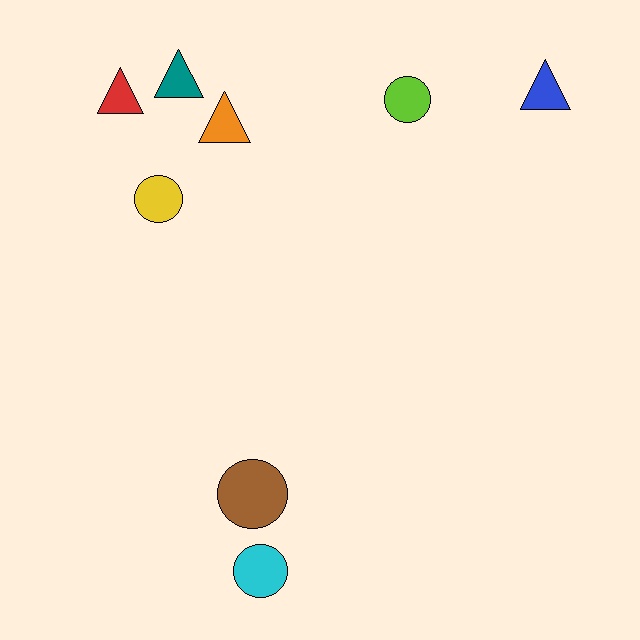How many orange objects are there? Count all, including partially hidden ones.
There is 1 orange object.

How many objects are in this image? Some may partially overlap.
There are 8 objects.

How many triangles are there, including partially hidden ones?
There are 4 triangles.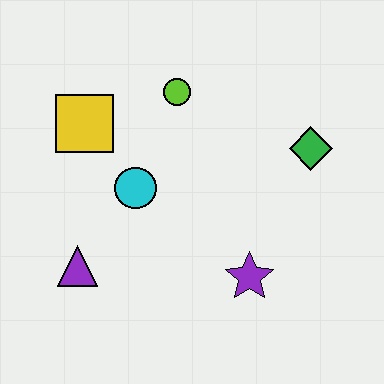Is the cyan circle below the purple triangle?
No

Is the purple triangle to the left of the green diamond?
Yes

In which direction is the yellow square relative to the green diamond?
The yellow square is to the left of the green diamond.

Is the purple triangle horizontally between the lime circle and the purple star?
No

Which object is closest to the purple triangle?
The cyan circle is closest to the purple triangle.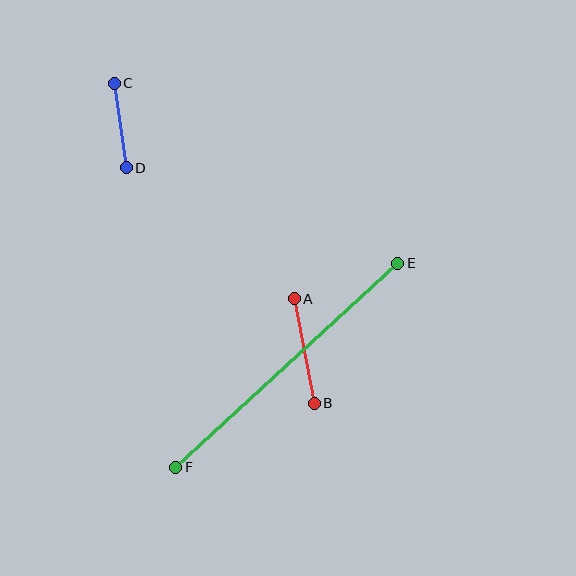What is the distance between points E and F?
The distance is approximately 301 pixels.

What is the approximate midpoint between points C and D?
The midpoint is at approximately (120, 126) pixels.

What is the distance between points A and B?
The distance is approximately 106 pixels.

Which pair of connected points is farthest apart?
Points E and F are farthest apart.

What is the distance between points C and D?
The distance is approximately 85 pixels.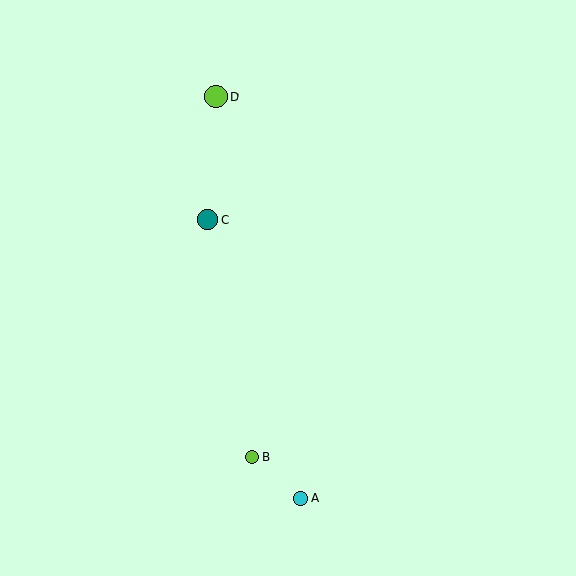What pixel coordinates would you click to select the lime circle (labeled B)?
Click at (252, 457) to select the lime circle B.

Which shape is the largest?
The lime circle (labeled D) is the largest.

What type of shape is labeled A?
Shape A is a cyan circle.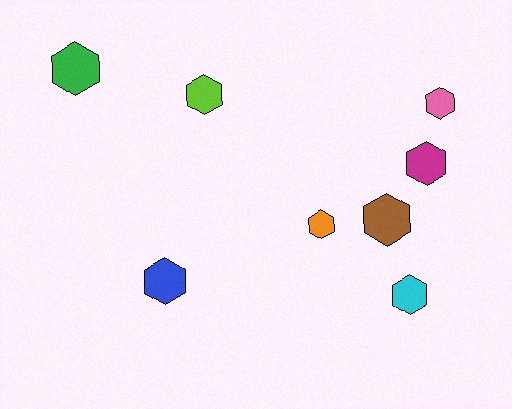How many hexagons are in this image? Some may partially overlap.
There are 8 hexagons.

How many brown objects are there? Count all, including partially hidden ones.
There is 1 brown object.